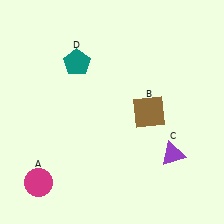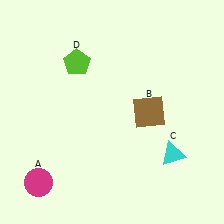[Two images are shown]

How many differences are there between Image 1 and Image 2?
There are 2 differences between the two images.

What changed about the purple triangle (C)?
In Image 1, C is purple. In Image 2, it changed to cyan.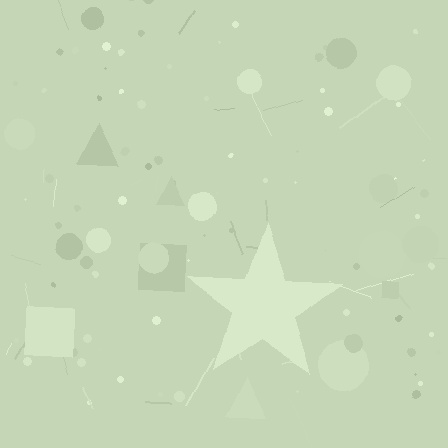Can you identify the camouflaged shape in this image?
The camouflaged shape is a star.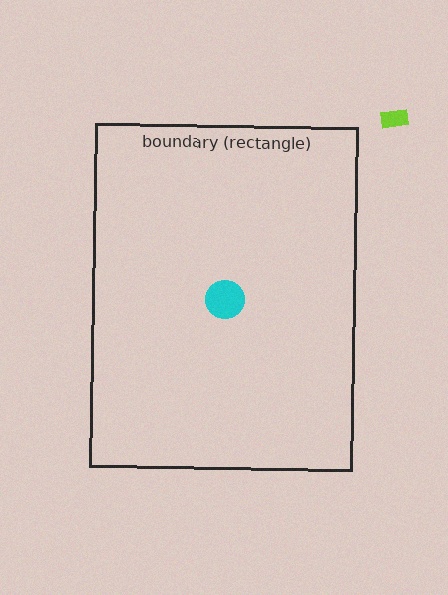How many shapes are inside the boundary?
1 inside, 1 outside.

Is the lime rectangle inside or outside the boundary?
Outside.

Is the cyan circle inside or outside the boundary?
Inside.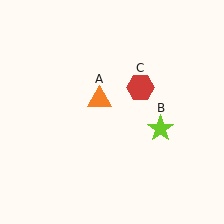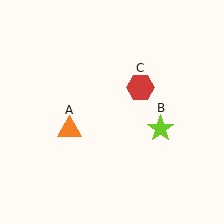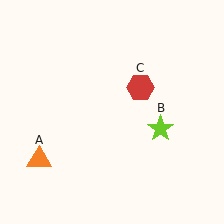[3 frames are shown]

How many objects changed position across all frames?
1 object changed position: orange triangle (object A).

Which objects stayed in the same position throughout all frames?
Lime star (object B) and red hexagon (object C) remained stationary.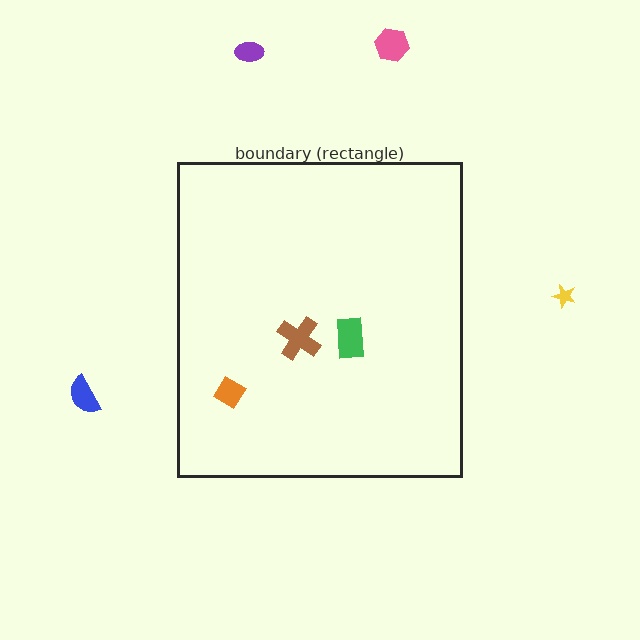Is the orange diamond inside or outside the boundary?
Inside.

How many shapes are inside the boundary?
3 inside, 4 outside.